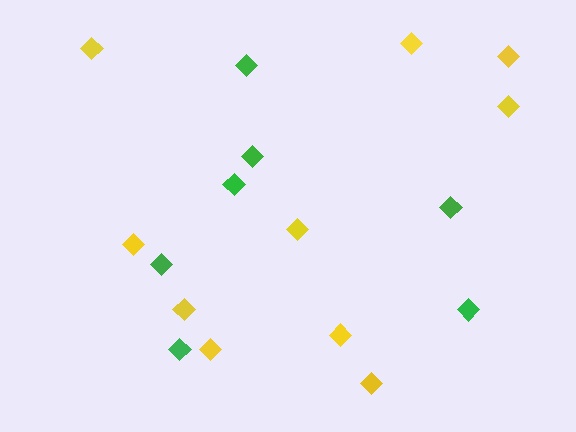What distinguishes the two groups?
There are 2 groups: one group of yellow diamonds (10) and one group of green diamonds (7).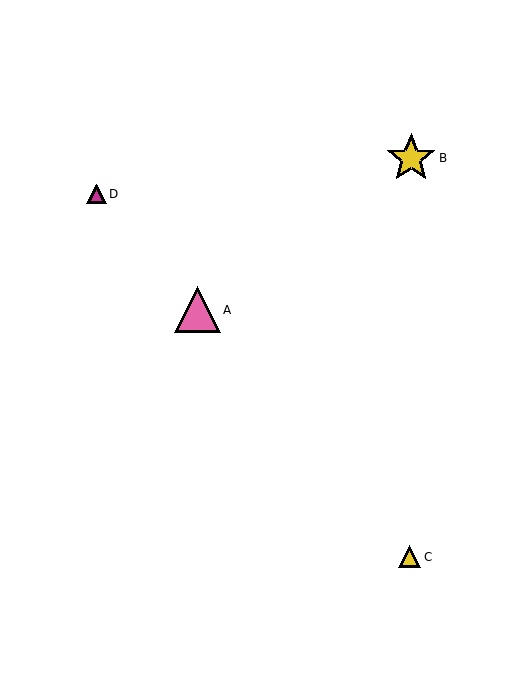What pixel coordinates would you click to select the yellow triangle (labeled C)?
Click at (410, 557) to select the yellow triangle C.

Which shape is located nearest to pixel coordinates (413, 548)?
The yellow triangle (labeled C) at (410, 557) is nearest to that location.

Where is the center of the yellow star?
The center of the yellow star is at (411, 158).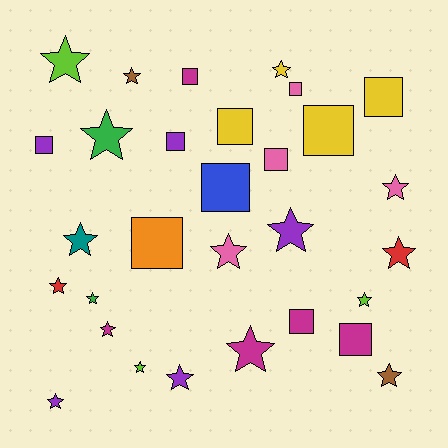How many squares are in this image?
There are 12 squares.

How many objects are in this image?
There are 30 objects.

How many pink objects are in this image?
There are 4 pink objects.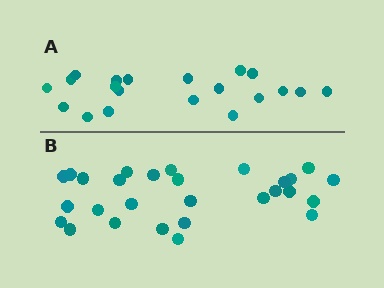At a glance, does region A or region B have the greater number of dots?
Region B (the bottom region) has more dots.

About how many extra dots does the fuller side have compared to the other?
Region B has roughly 8 or so more dots than region A.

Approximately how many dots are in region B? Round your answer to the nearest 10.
About 30 dots. (The exact count is 28, which rounds to 30.)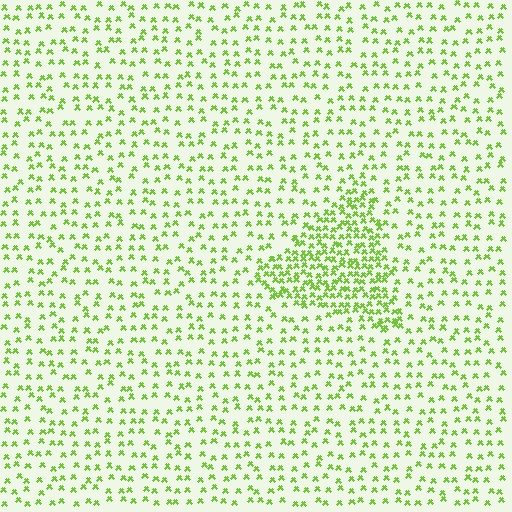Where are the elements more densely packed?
The elements are more densely packed inside the triangle boundary.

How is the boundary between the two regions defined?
The boundary is defined by a change in element density (approximately 2.4x ratio). All elements are the same color, size, and shape.